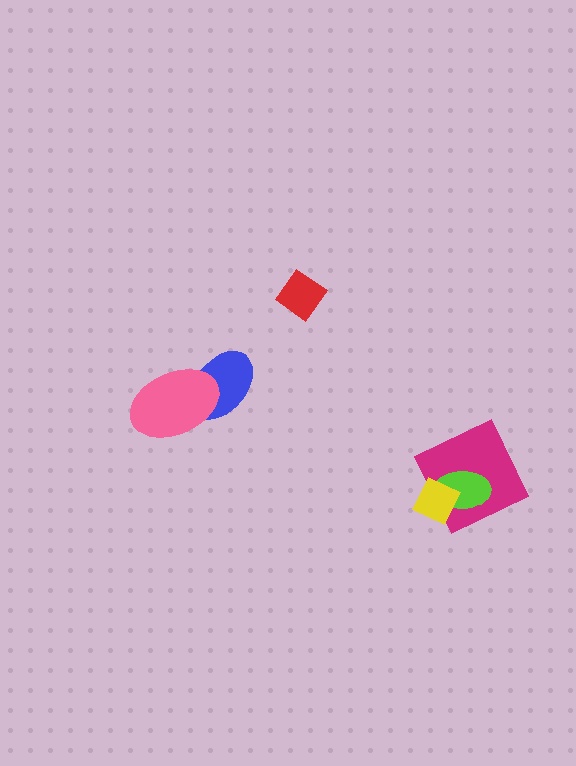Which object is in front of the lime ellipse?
The yellow diamond is in front of the lime ellipse.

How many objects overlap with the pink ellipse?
1 object overlaps with the pink ellipse.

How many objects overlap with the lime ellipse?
2 objects overlap with the lime ellipse.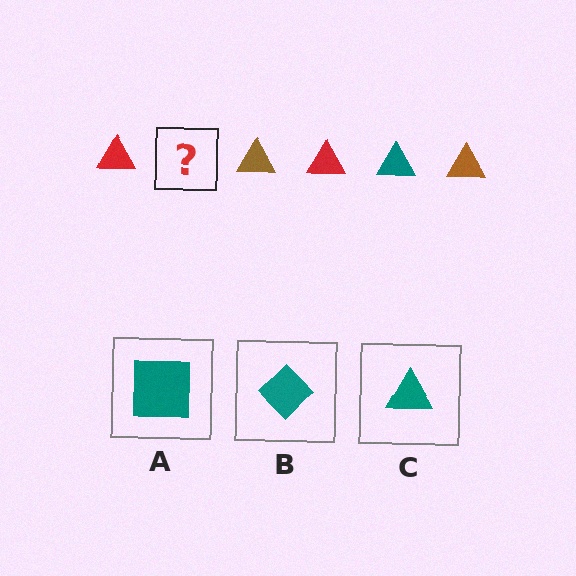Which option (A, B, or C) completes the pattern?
C.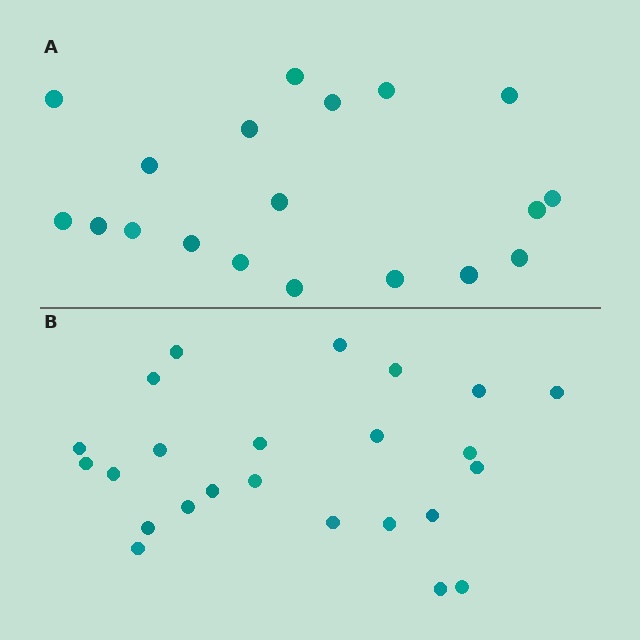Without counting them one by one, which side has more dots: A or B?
Region B (the bottom region) has more dots.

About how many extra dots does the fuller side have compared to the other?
Region B has about 5 more dots than region A.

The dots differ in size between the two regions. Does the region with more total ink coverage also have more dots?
No. Region A has more total ink coverage because its dots are larger, but region B actually contains more individual dots. Total area can be misleading — the number of items is what matters here.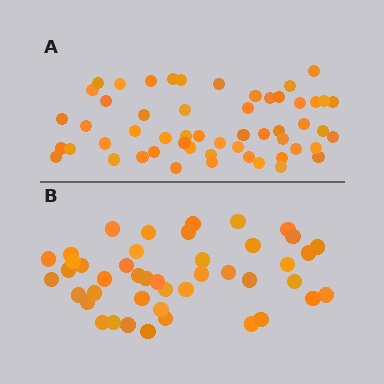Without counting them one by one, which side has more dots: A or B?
Region A (the top region) has more dots.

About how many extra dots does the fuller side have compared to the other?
Region A has roughly 10 or so more dots than region B.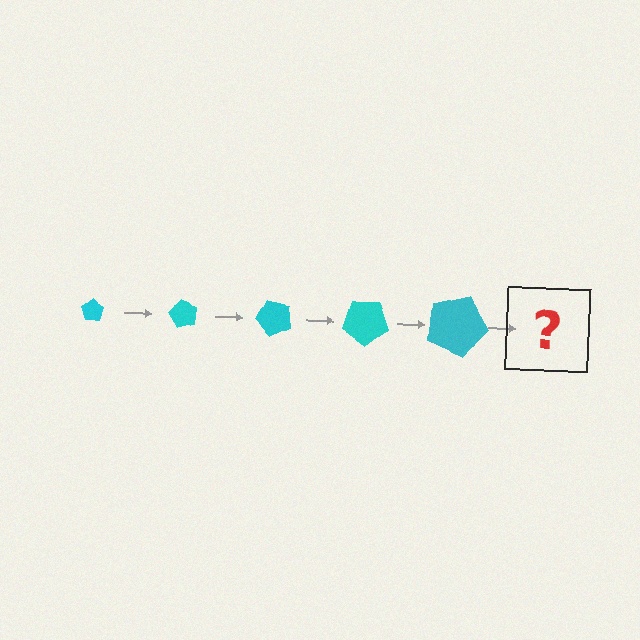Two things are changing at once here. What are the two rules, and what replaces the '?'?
The two rules are that the pentagon grows larger each step and it rotates 60 degrees each step. The '?' should be a pentagon, larger than the previous one and rotated 300 degrees from the start.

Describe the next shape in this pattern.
It should be a pentagon, larger than the previous one and rotated 300 degrees from the start.